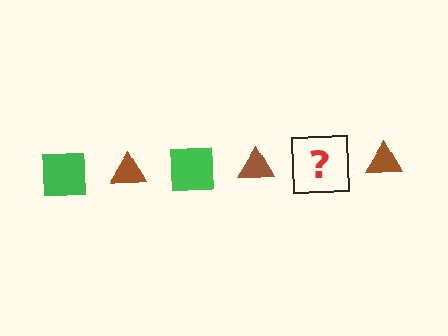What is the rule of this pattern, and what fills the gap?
The rule is that the pattern alternates between green square and brown triangle. The gap should be filled with a green square.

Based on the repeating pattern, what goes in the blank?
The blank should be a green square.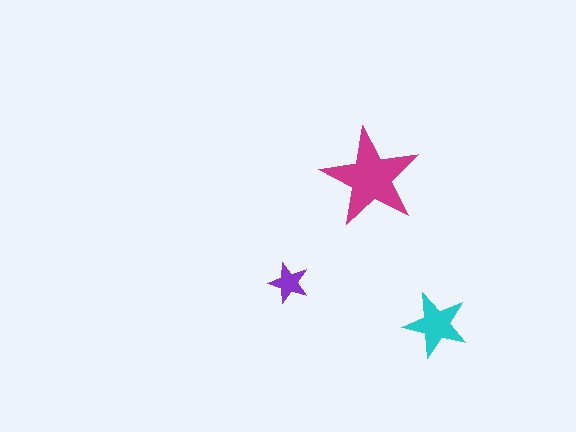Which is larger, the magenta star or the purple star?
The magenta one.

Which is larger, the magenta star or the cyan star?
The magenta one.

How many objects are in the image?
There are 3 objects in the image.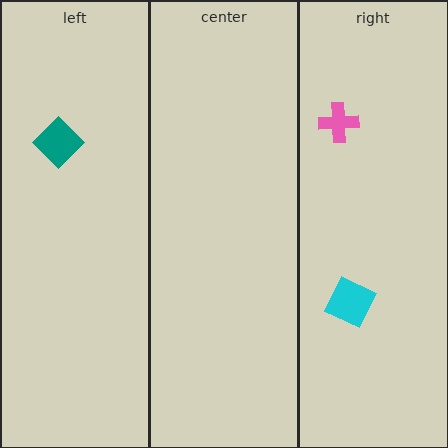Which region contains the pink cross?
The right region.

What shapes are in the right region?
The cyan square, the pink cross.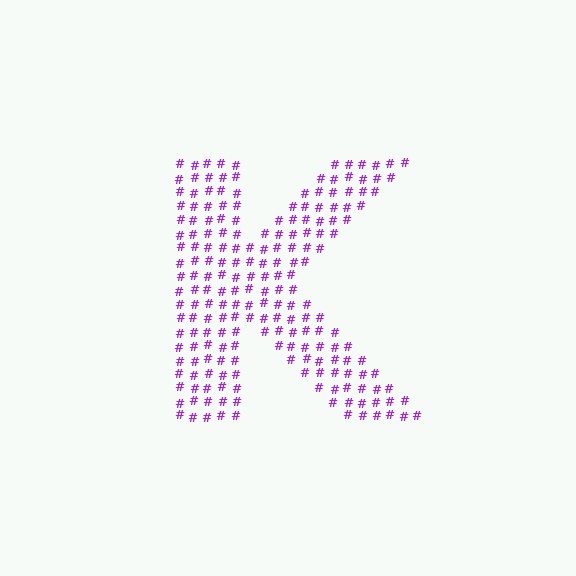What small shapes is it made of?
It is made of small hash symbols.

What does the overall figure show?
The overall figure shows the letter K.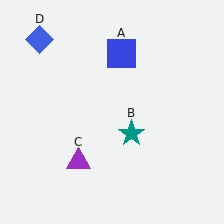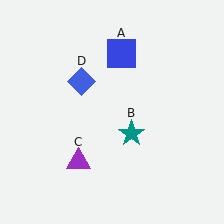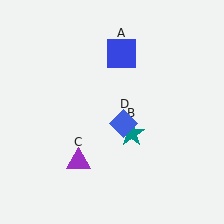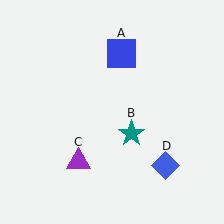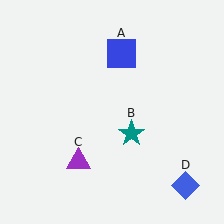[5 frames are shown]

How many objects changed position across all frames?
1 object changed position: blue diamond (object D).